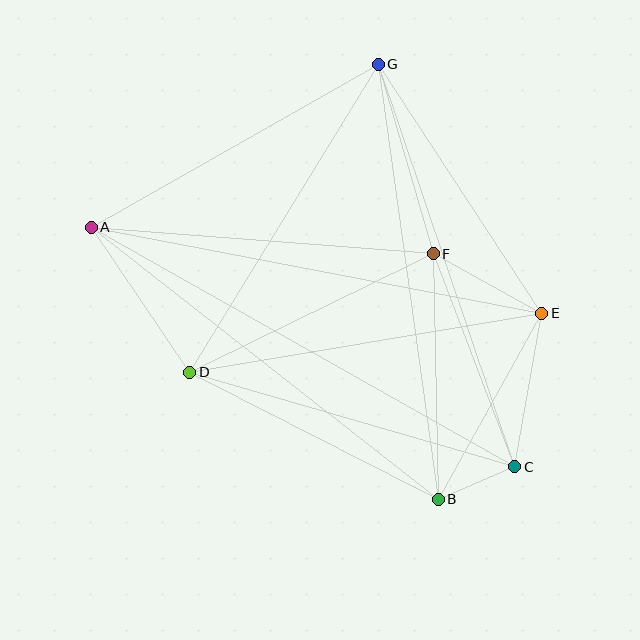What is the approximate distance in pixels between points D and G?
The distance between D and G is approximately 361 pixels.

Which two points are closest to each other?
Points B and C are closest to each other.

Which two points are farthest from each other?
Points A and C are farthest from each other.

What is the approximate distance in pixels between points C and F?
The distance between C and F is approximately 228 pixels.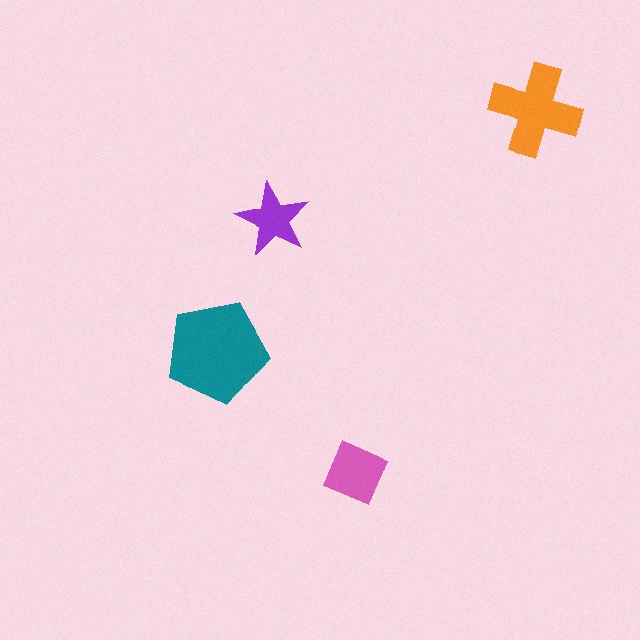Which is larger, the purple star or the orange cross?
The orange cross.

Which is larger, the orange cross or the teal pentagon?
The teal pentagon.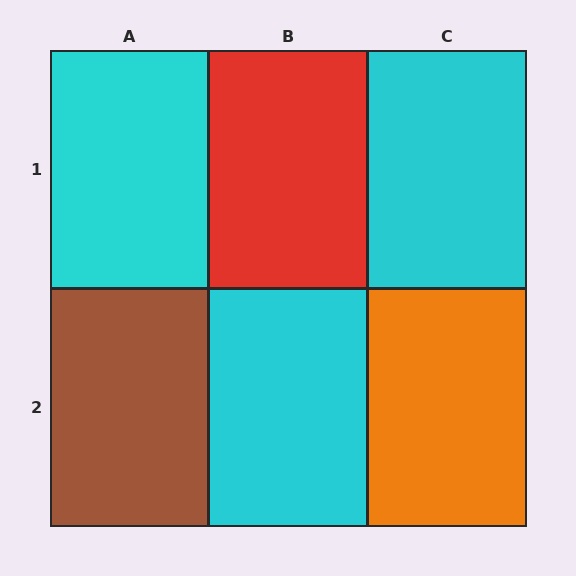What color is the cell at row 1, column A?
Cyan.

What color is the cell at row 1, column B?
Red.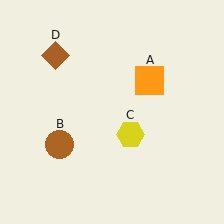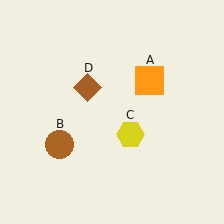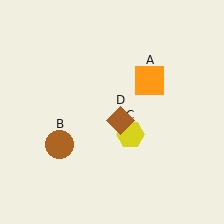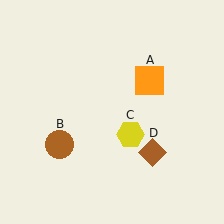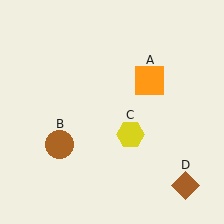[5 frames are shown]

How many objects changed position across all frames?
1 object changed position: brown diamond (object D).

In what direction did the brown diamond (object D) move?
The brown diamond (object D) moved down and to the right.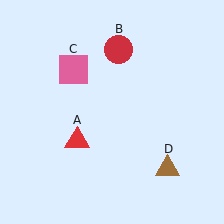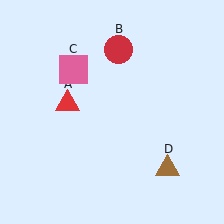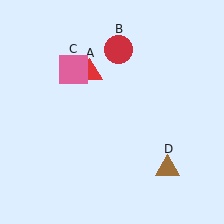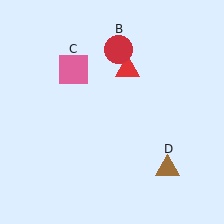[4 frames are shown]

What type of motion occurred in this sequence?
The red triangle (object A) rotated clockwise around the center of the scene.